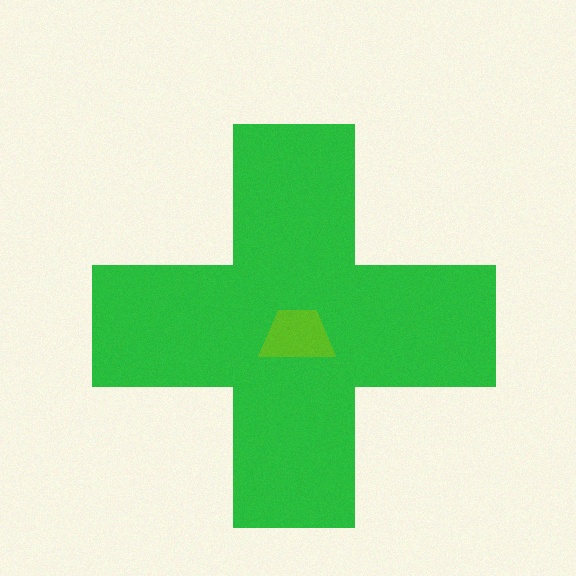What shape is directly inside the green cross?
The lime trapezoid.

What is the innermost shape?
The lime trapezoid.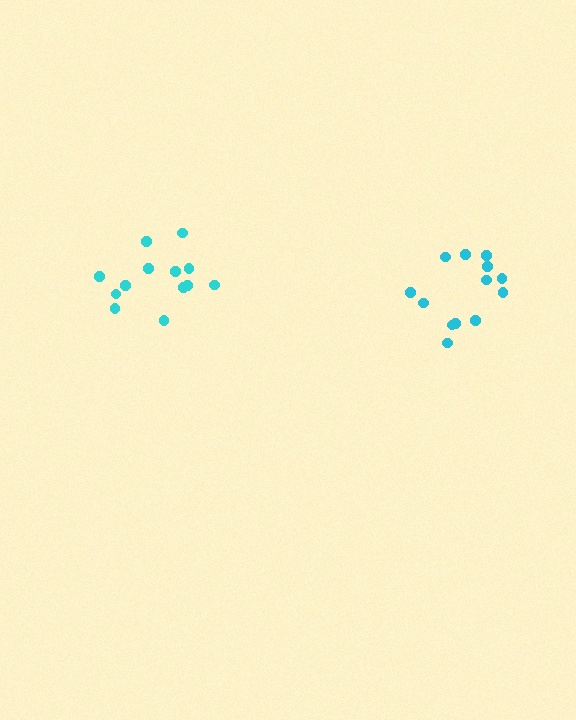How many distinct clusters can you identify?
There are 2 distinct clusters.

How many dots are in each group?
Group 1: 13 dots, Group 2: 13 dots (26 total).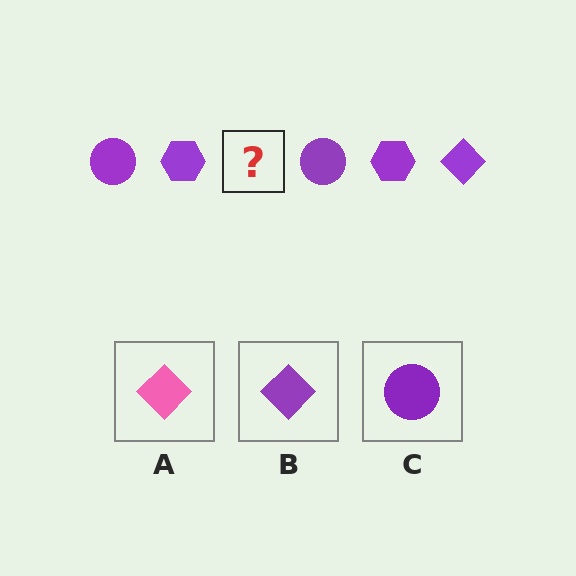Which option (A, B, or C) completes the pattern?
B.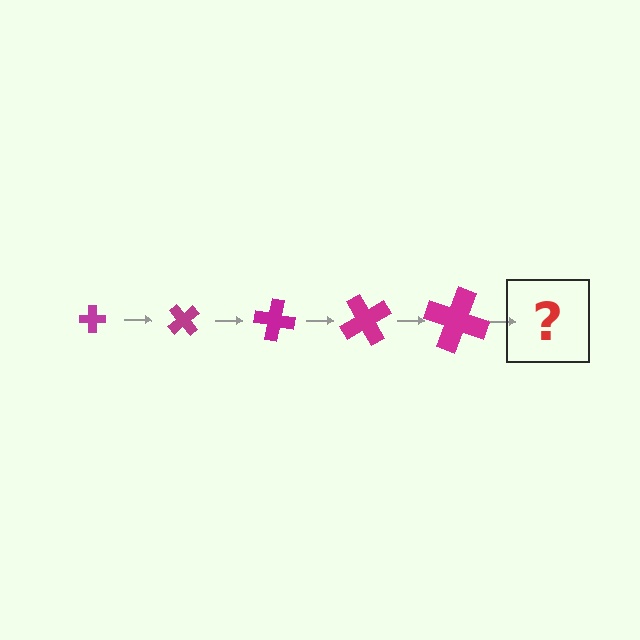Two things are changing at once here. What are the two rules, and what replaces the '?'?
The two rules are that the cross grows larger each step and it rotates 50 degrees each step. The '?' should be a cross, larger than the previous one and rotated 250 degrees from the start.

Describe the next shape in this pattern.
It should be a cross, larger than the previous one and rotated 250 degrees from the start.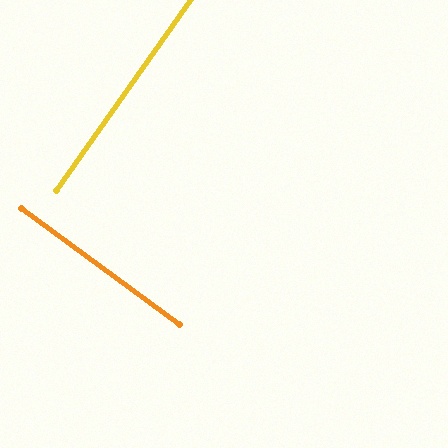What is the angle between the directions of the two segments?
Approximately 89 degrees.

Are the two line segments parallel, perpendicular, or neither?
Perpendicular — they meet at approximately 89°.